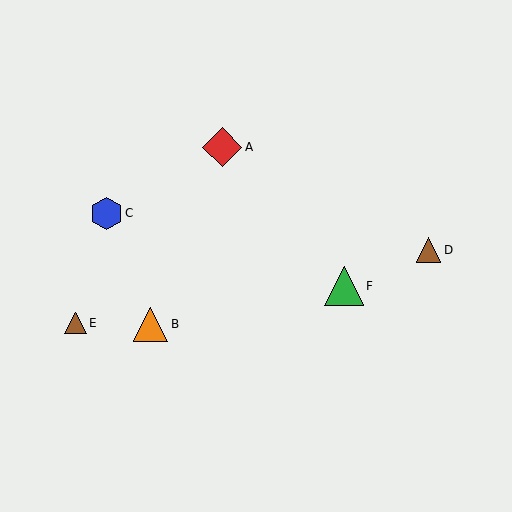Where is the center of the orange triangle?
The center of the orange triangle is at (150, 324).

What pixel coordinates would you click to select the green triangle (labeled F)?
Click at (344, 286) to select the green triangle F.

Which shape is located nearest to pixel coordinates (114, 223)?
The blue hexagon (labeled C) at (107, 213) is nearest to that location.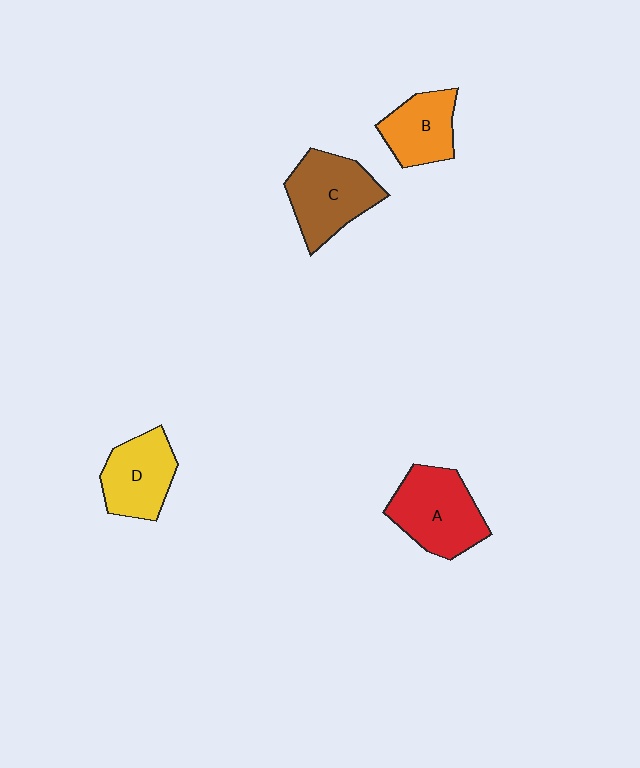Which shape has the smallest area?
Shape B (orange).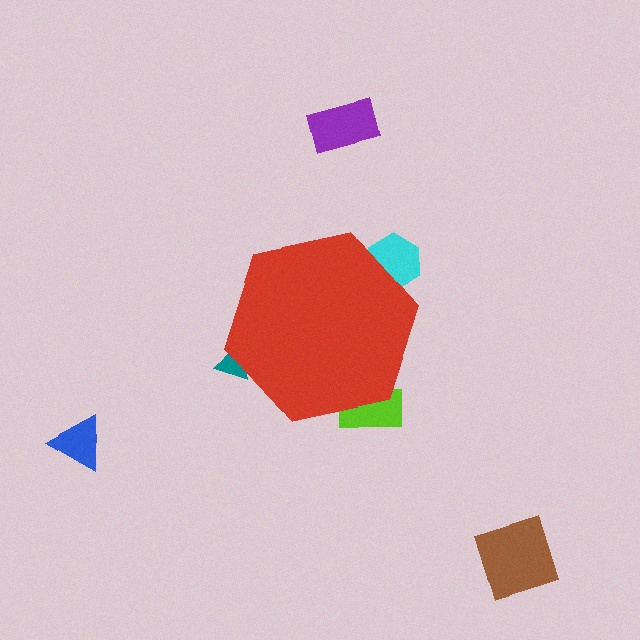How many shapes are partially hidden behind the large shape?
3 shapes are partially hidden.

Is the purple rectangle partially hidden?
No, the purple rectangle is fully visible.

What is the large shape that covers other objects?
A red hexagon.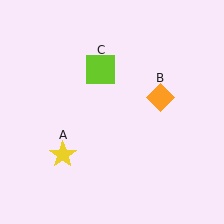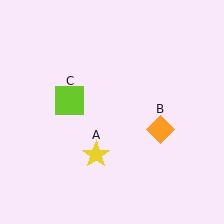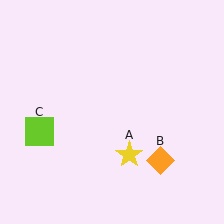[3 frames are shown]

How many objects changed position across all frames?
3 objects changed position: yellow star (object A), orange diamond (object B), lime square (object C).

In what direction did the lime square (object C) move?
The lime square (object C) moved down and to the left.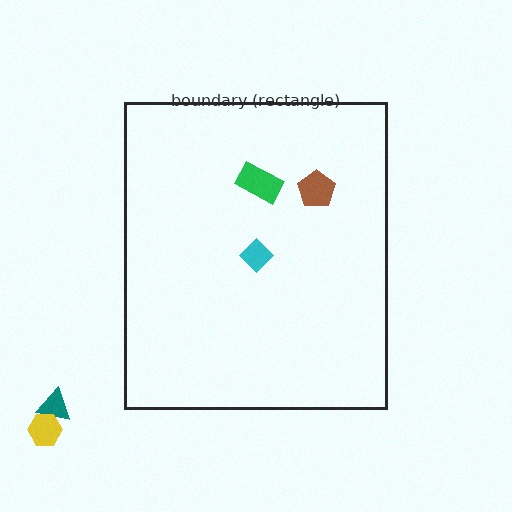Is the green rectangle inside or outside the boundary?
Inside.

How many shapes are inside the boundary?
3 inside, 2 outside.